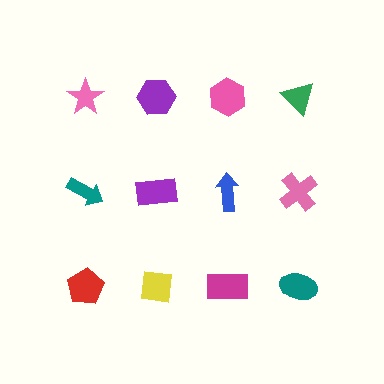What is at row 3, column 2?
A yellow square.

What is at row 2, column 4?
A pink cross.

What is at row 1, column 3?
A pink hexagon.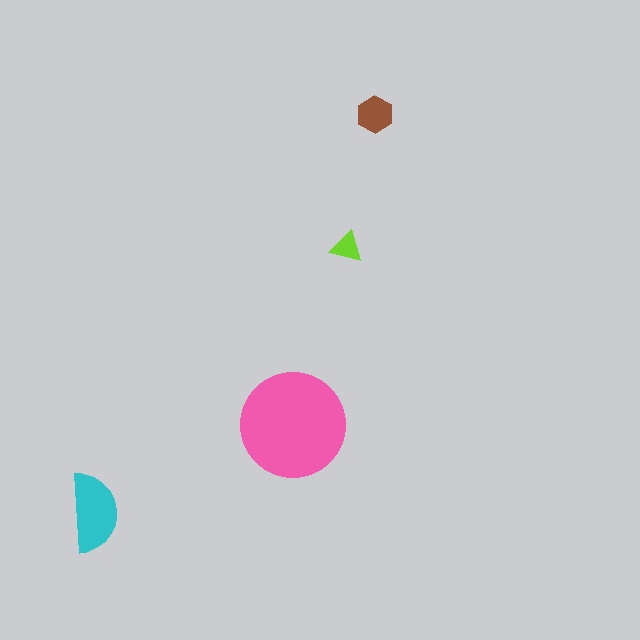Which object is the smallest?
The lime triangle.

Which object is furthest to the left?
The cyan semicircle is leftmost.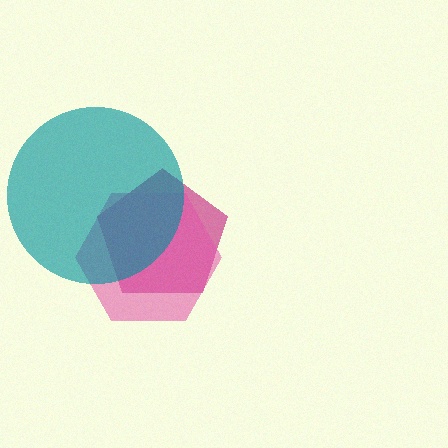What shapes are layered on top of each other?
The layered shapes are: a magenta pentagon, a pink hexagon, a teal circle.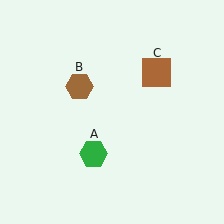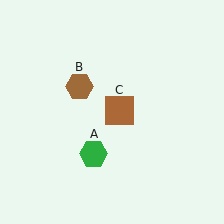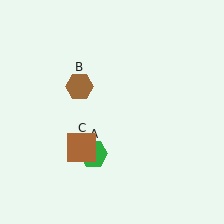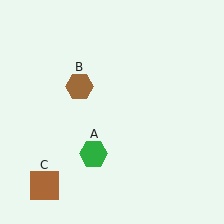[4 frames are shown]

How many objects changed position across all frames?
1 object changed position: brown square (object C).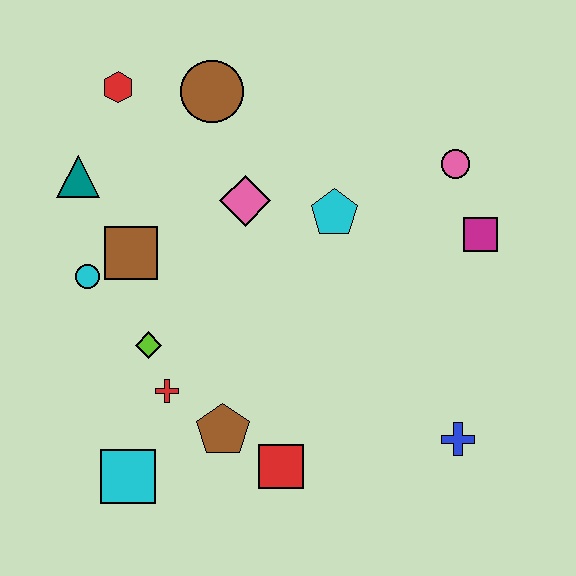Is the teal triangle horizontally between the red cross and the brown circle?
No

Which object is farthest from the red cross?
The pink circle is farthest from the red cross.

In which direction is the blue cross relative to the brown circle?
The blue cross is below the brown circle.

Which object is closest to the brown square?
The cyan circle is closest to the brown square.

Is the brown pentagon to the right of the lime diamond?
Yes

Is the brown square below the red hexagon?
Yes